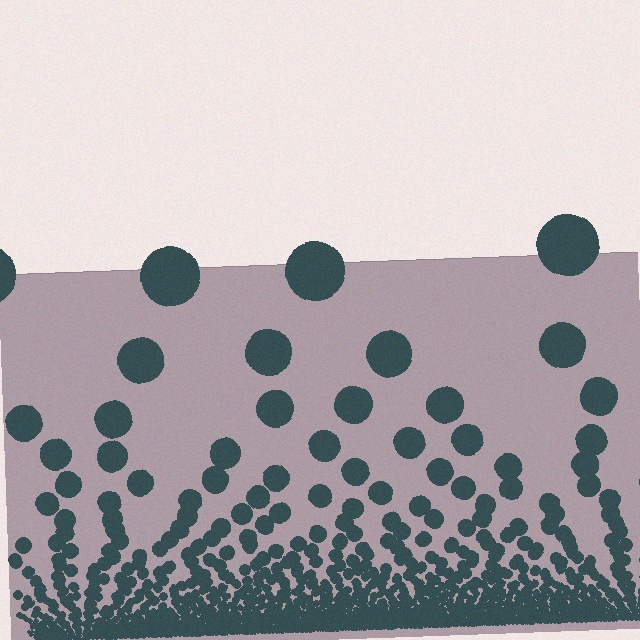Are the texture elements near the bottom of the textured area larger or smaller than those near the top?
Smaller. The gradient is inverted — elements near the bottom are smaller and denser.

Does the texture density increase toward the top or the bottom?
Density increases toward the bottom.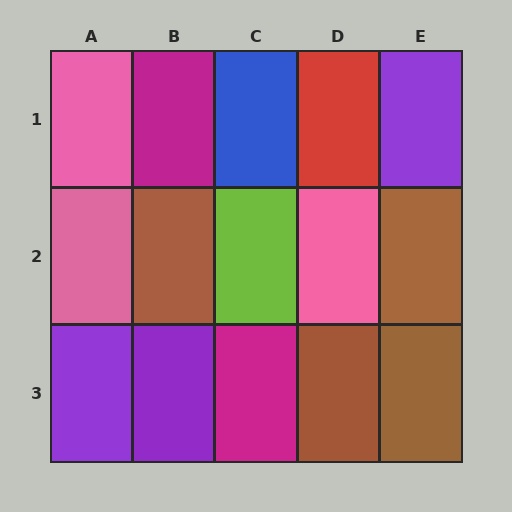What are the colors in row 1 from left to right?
Pink, magenta, blue, red, purple.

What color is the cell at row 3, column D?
Brown.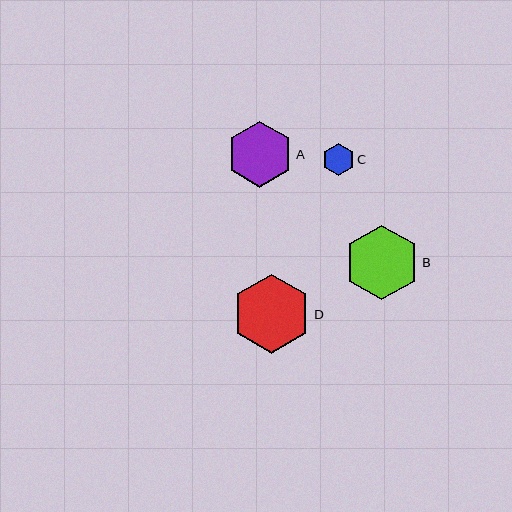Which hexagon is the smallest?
Hexagon C is the smallest with a size of approximately 32 pixels.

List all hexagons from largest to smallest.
From largest to smallest: D, B, A, C.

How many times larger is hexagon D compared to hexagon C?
Hexagon D is approximately 2.5 times the size of hexagon C.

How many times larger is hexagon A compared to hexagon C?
Hexagon A is approximately 2.1 times the size of hexagon C.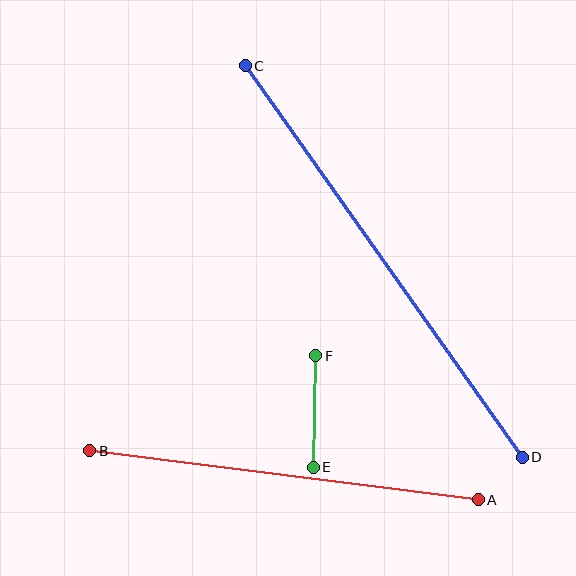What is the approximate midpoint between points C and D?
The midpoint is at approximately (384, 261) pixels.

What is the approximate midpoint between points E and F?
The midpoint is at approximately (314, 411) pixels.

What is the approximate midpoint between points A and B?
The midpoint is at approximately (284, 475) pixels.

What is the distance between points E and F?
The distance is approximately 112 pixels.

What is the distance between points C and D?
The distance is approximately 480 pixels.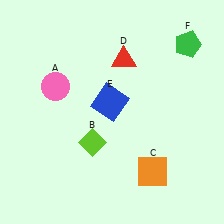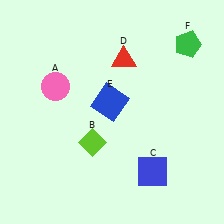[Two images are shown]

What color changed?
The square (C) changed from orange in Image 1 to blue in Image 2.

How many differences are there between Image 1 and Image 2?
There is 1 difference between the two images.